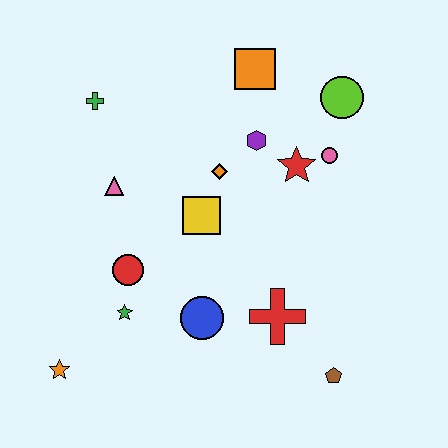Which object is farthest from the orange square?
The orange star is farthest from the orange square.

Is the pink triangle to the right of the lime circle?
No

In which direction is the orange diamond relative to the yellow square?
The orange diamond is above the yellow square.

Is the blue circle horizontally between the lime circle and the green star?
Yes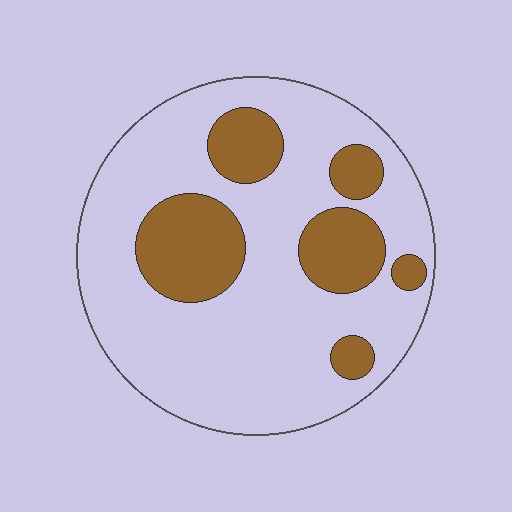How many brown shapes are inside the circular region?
6.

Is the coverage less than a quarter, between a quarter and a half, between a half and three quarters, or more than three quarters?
Less than a quarter.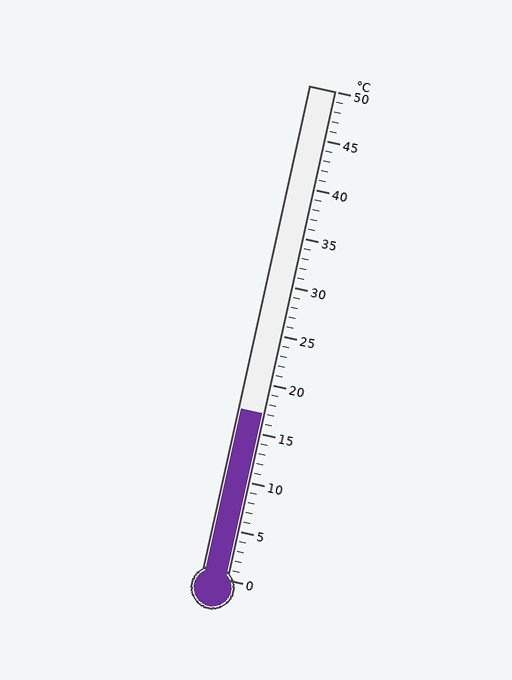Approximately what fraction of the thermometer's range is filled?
The thermometer is filled to approximately 35% of its range.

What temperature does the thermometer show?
The thermometer shows approximately 17°C.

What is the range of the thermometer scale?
The thermometer scale ranges from 0°C to 50°C.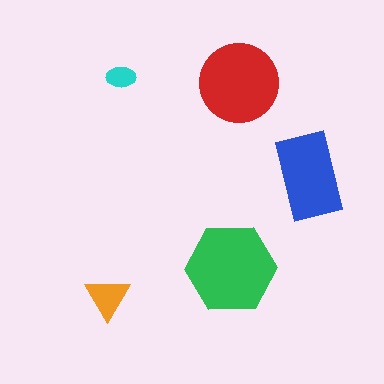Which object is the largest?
The green hexagon.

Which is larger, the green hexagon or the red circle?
The green hexagon.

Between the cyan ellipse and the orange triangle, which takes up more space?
The orange triangle.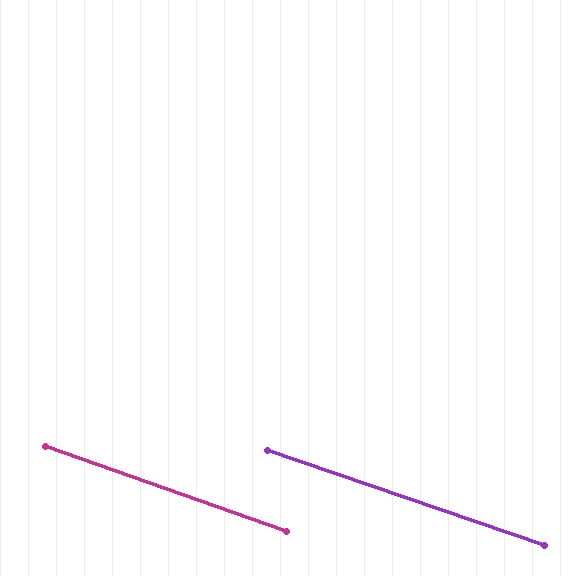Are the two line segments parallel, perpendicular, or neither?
Parallel — their directions differ by only 0.5°.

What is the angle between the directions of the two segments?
Approximately 0 degrees.